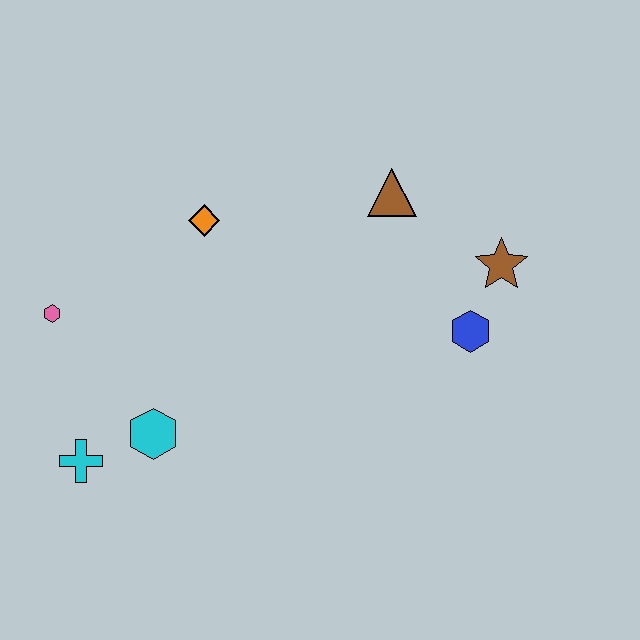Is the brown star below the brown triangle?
Yes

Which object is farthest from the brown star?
The cyan cross is farthest from the brown star.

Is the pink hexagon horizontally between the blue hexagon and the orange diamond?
No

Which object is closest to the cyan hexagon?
The cyan cross is closest to the cyan hexagon.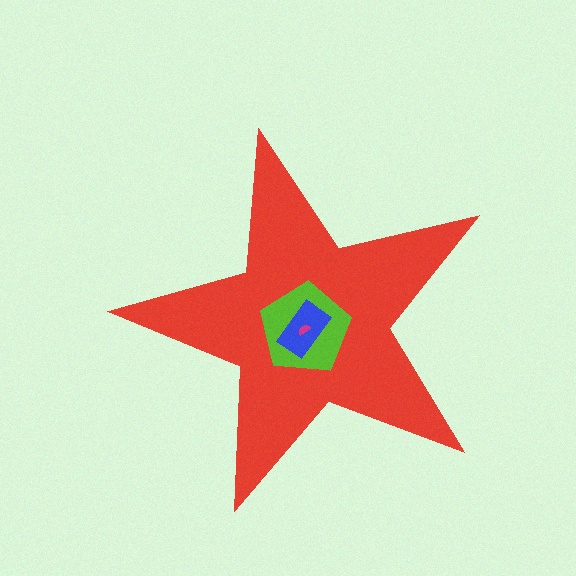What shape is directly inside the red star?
The lime pentagon.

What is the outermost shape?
The red star.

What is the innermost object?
The magenta semicircle.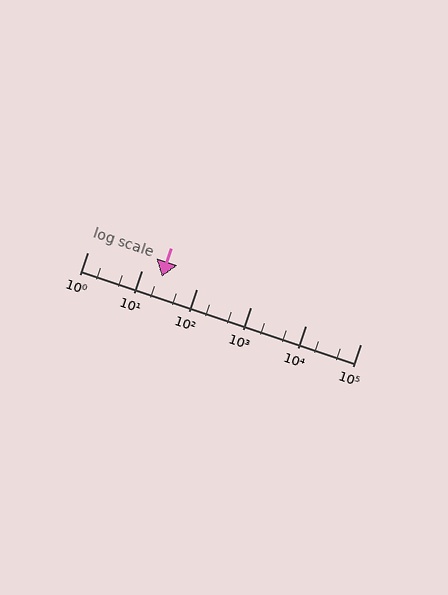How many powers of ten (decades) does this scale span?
The scale spans 5 decades, from 1 to 100000.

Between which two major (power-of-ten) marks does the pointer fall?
The pointer is between 10 and 100.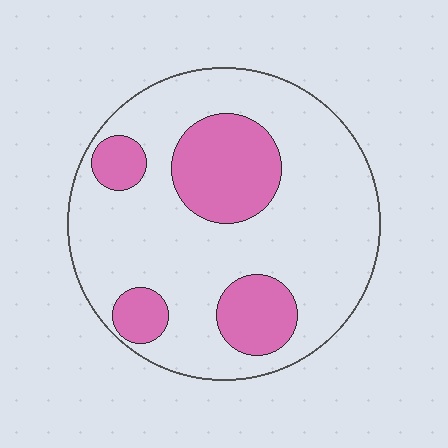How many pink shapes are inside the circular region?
4.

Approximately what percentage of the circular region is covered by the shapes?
Approximately 25%.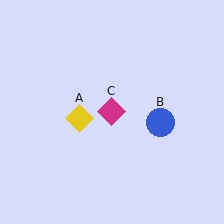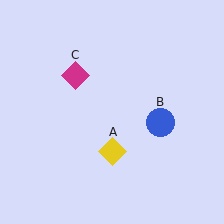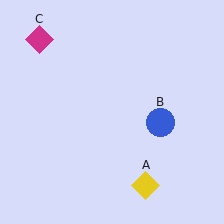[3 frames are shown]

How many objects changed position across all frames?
2 objects changed position: yellow diamond (object A), magenta diamond (object C).